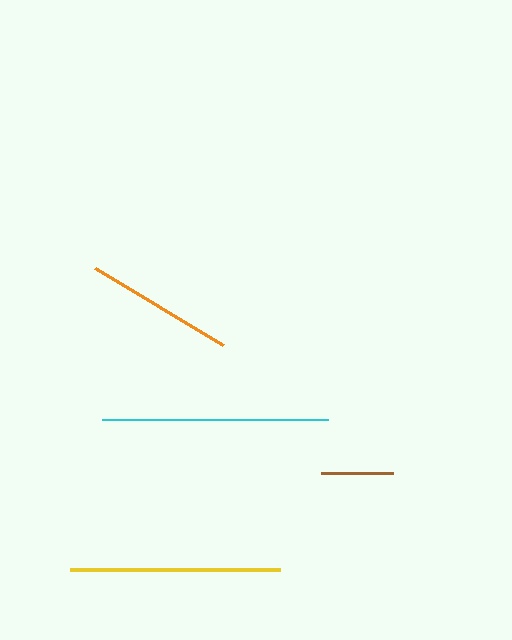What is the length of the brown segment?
The brown segment is approximately 71 pixels long.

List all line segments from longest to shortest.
From longest to shortest: cyan, yellow, orange, brown.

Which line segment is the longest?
The cyan line is the longest at approximately 226 pixels.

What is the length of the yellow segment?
The yellow segment is approximately 210 pixels long.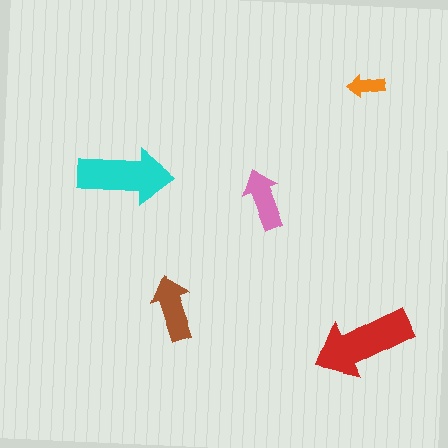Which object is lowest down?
The red arrow is bottommost.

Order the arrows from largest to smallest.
the red one, the cyan one, the brown one, the pink one, the orange one.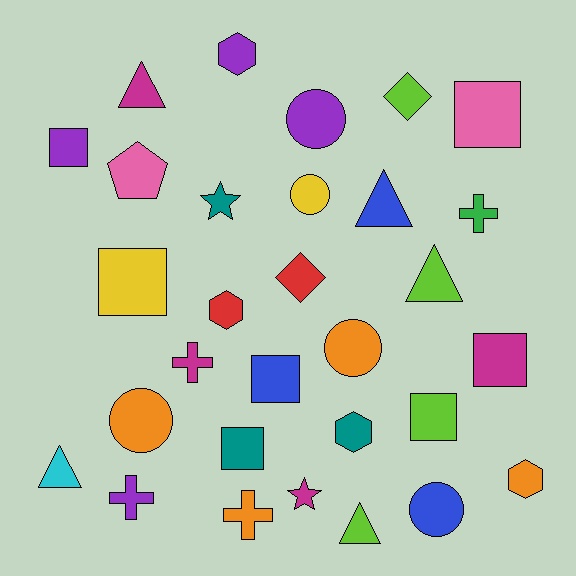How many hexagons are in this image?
There are 4 hexagons.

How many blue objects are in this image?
There are 3 blue objects.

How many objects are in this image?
There are 30 objects.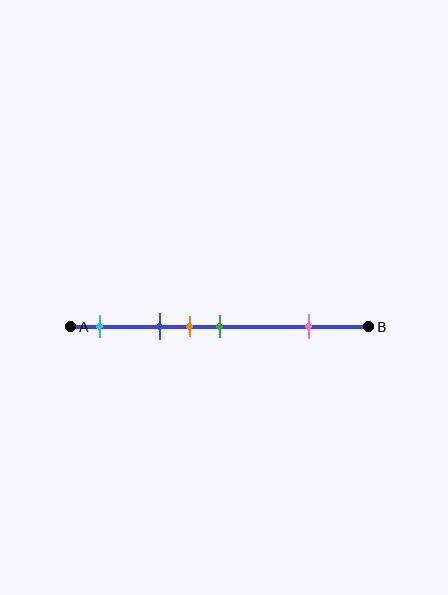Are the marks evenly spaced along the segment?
No, the marks are not evenly spaced.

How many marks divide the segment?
There are 5 marks dividing the segment.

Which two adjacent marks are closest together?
The orange and green marks are the closest adjacent pair.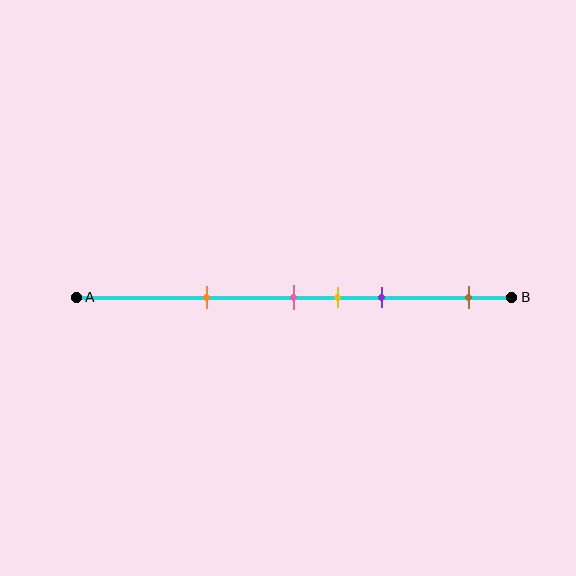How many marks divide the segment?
There are 5 marks dividing the segment.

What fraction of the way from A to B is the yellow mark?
The yellow mark is approximately 60% (0.6) of the way from A to B.